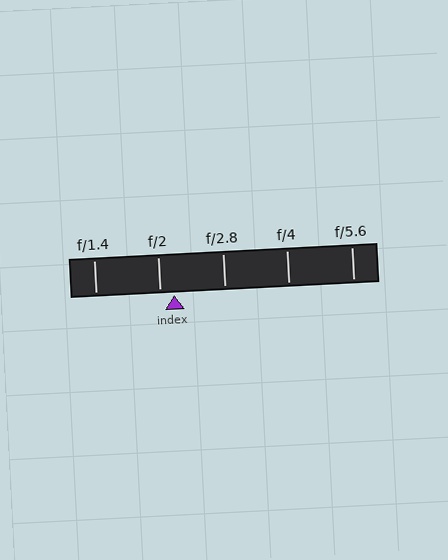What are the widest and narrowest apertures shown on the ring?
The widest aperture shown is f/1.4 and the narrowest is f/5.6.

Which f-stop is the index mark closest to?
The index mark is closest to f/2.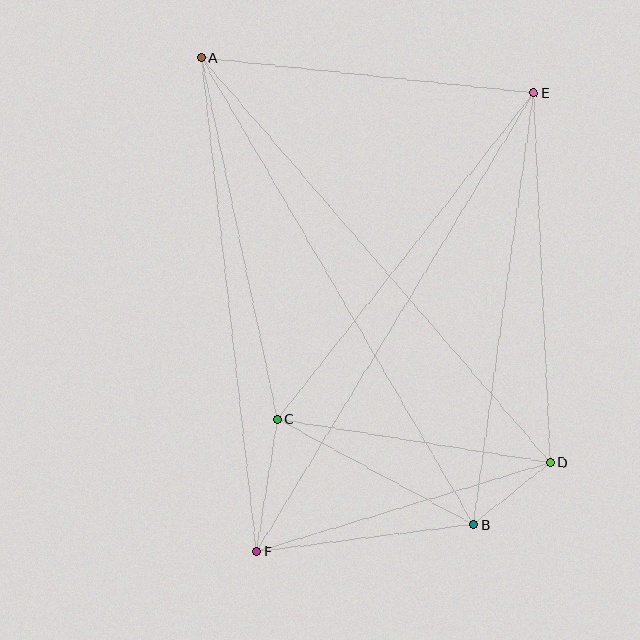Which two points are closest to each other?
Points B and D are closest to each other.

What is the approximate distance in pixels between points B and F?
The distance between B and F is approximately 219 pixels.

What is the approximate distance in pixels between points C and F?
The distance between C and F is approximately 134 pixels.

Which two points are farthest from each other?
Points A and B are farthest from each other.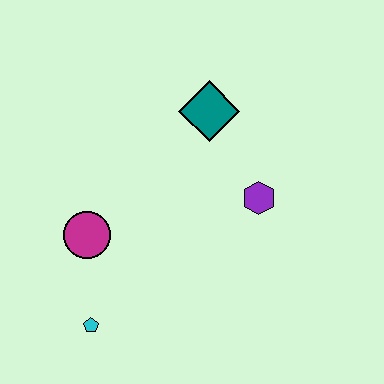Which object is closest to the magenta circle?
The cyan pentagon is closest to the magenta circle.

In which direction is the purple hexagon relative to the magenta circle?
The purple hexagon is to the right of the magenta circle.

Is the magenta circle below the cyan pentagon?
No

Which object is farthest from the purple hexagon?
The cyan pentagon is farthest from the purple hexagon.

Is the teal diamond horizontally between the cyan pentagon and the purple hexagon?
Yes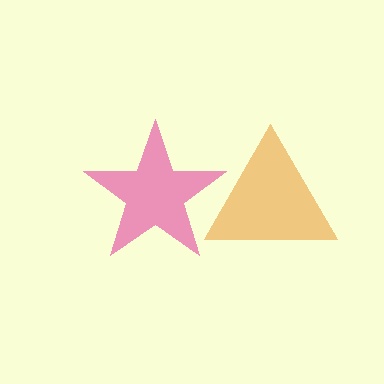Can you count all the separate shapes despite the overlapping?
Yes, there are 2 separate shapes.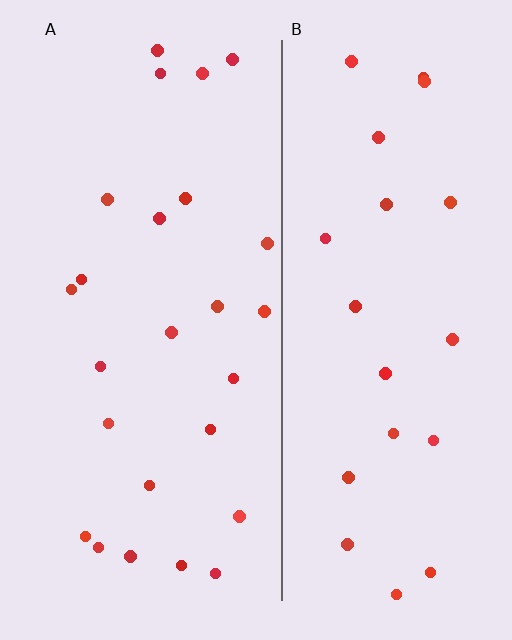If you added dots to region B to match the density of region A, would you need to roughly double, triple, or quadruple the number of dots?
Approximately double.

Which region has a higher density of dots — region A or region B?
A (the left).